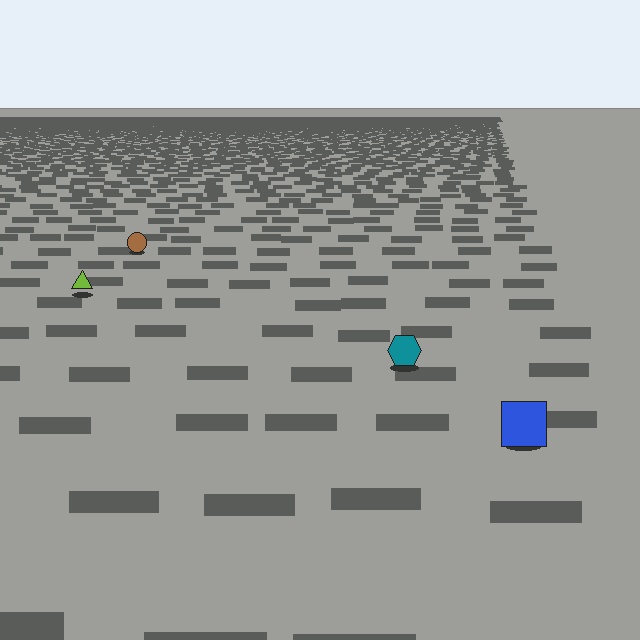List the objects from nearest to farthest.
From nearest to farthest: the blue square, the teal hexagon, the lime triangle, the brown circle.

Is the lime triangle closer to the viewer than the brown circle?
Yes. The lime triangle is closer — you can tell from the texture gradient: the ground texture is coarser near it.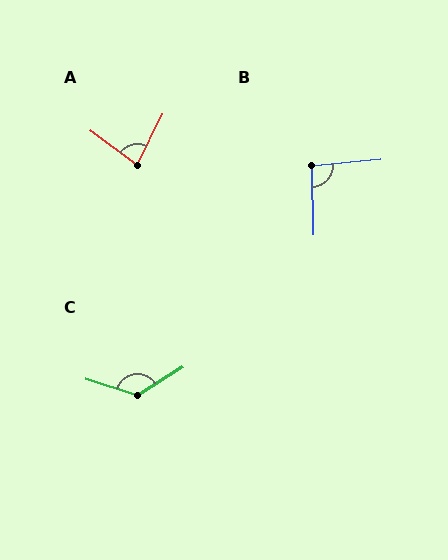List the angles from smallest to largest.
A (80°), B (94°), C (130°).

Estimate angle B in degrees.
Approximately 94 degrees.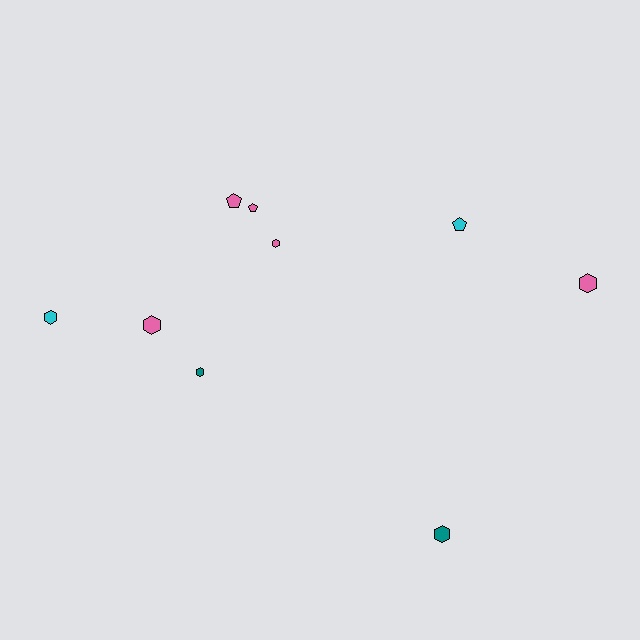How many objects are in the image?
There are 9 objects.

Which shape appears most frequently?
Hexagon, with 6 objects.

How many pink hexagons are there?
There are 3 pink hexagons.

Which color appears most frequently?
Pink, with 5 objects.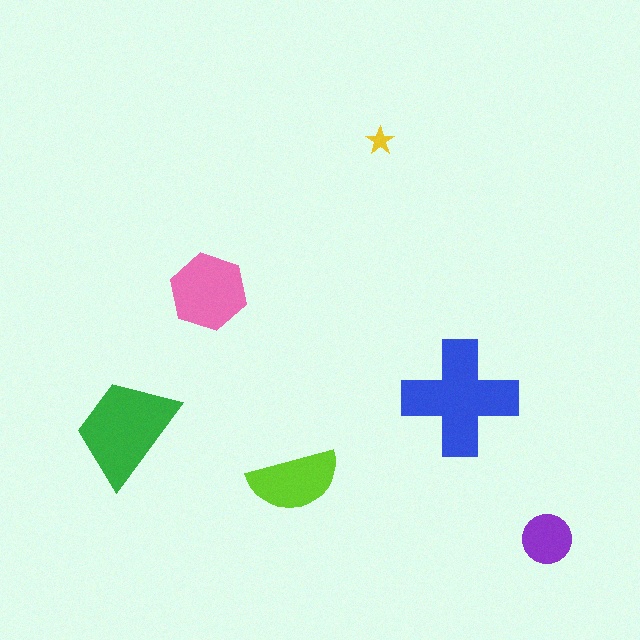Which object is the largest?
The blue cross.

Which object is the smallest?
The yellow star.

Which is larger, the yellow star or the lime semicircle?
The lime semicircle.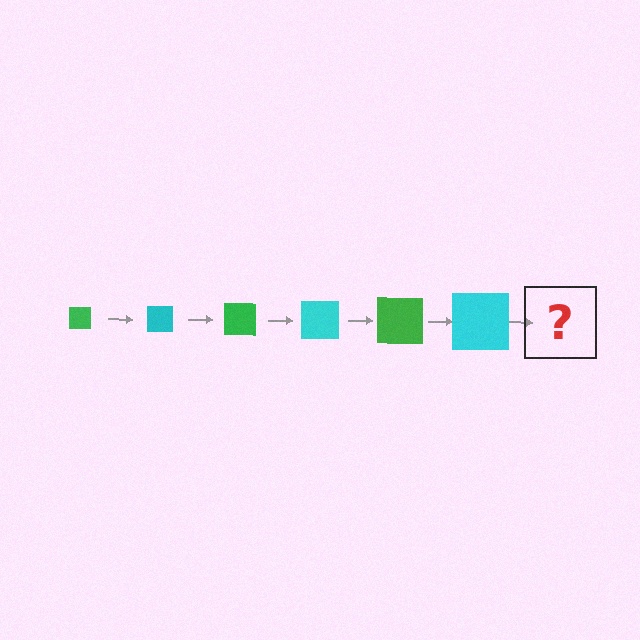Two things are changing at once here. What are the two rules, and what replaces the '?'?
The two rules are that the square grows larger each step and the color cycles through green and cyan. The '?' should be a green square, larger than the previous one.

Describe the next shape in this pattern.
It should be a green square, larger than the previous one.